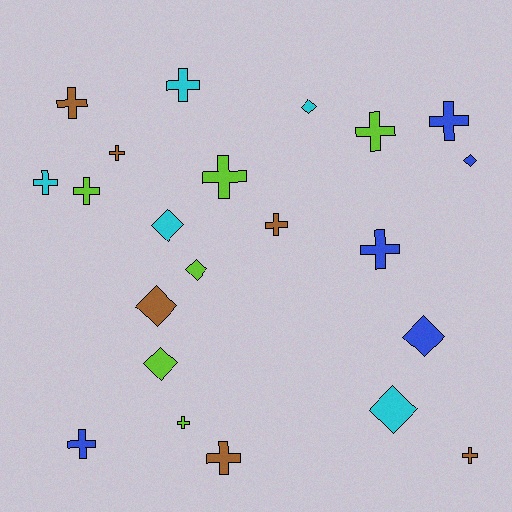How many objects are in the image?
There are 22 objects.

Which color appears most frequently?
Brown, with 6 objects.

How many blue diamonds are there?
There are 2 blue diamonds.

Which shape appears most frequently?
Cross, with 14 objects.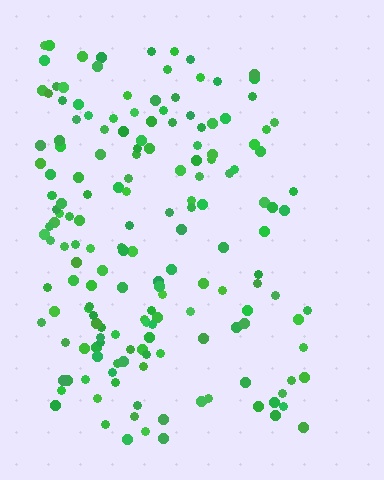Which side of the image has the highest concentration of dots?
The left.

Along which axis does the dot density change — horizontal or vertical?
Horizontal.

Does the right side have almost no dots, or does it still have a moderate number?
Still a moderate number, just noticeably fewer than the left.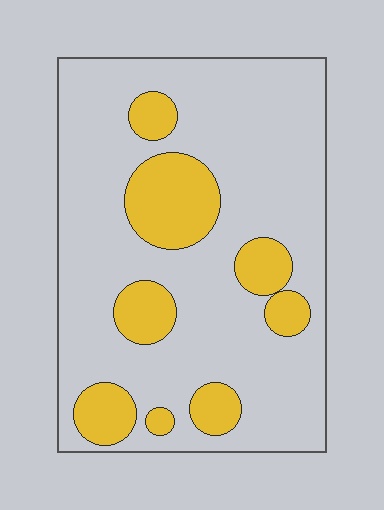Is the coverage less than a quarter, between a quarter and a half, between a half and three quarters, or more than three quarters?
Less than a quarter.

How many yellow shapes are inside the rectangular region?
8.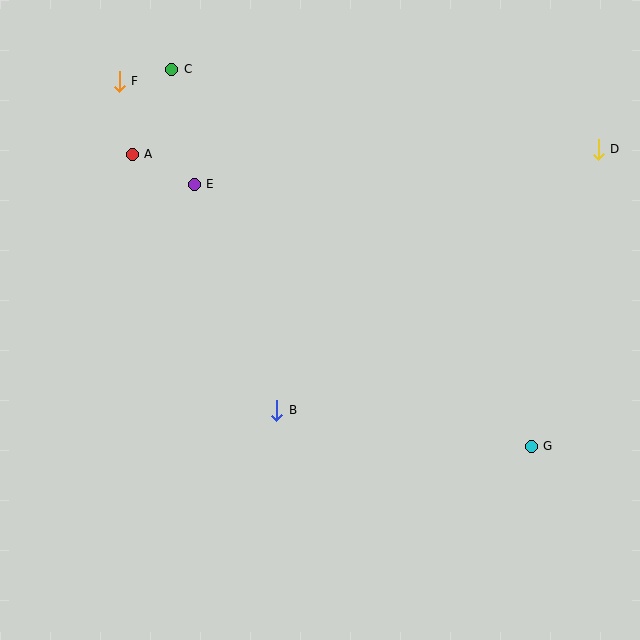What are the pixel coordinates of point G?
Point G is at (531, 446).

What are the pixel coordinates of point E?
Point E is at (194, 184).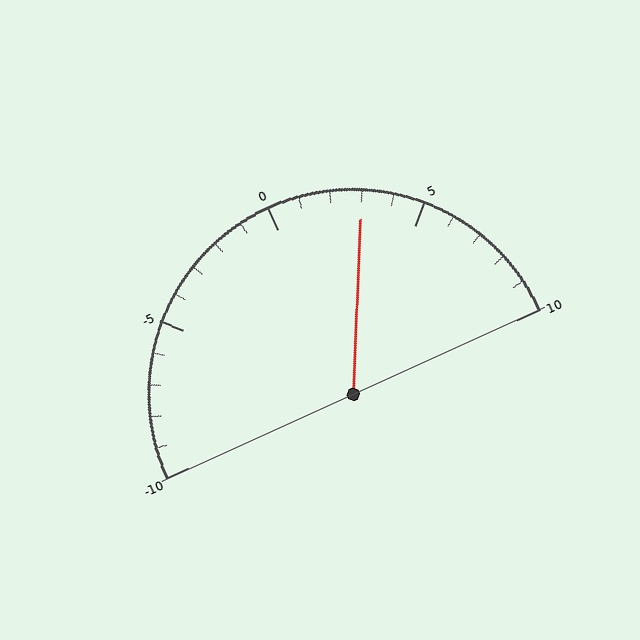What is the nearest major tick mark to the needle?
The nearest major tick mark is 5.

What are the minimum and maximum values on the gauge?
The gauge ranges from -10 to 10.